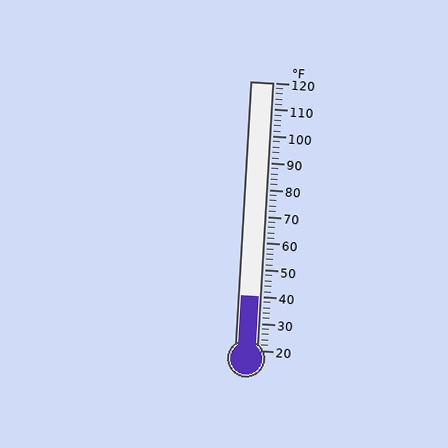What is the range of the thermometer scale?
The thermometer scale ranges from 20°F to 120°F.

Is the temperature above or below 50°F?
The temperature is below 50°F.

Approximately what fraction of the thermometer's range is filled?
The thermometer is filled to approximately 20% of its range.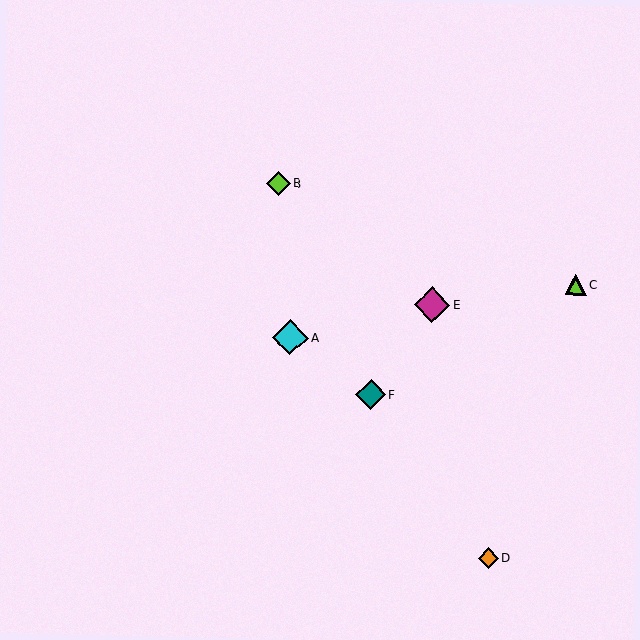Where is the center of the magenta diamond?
The center of the magenta diamond is at (432, 305).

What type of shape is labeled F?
Shape F is a teal diamond.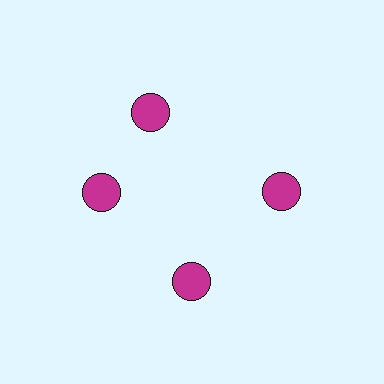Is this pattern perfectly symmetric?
No. The 4 magenta circles are arranged in a ring, but one element near the 12 o'clock position is rotated out of alignment along the ring, breaking the 4-fold rotational symmetry.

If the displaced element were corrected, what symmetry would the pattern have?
It would have 4-fold rotational symmetry — the pattern would map onto itself every 90 degrees.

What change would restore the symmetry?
The symmetry would be restored by rotating it back into even spacing with its neighbors so that all 4 circles sit at equal angles and equal distance from the center.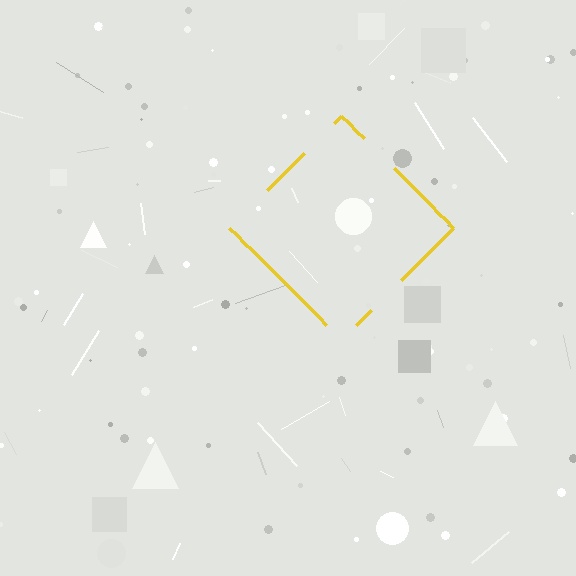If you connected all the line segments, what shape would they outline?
They would outline a diamond.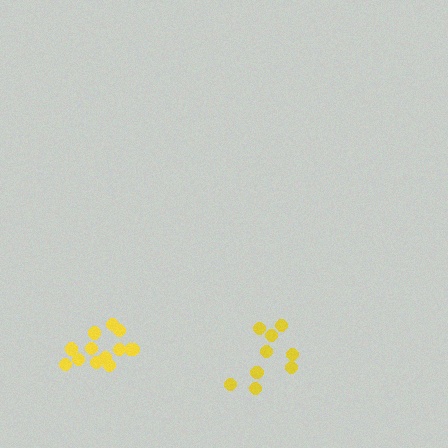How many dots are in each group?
Group 1: 13 dots, Group 2: 9 dots (22 total).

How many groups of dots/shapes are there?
There are 2 groups.